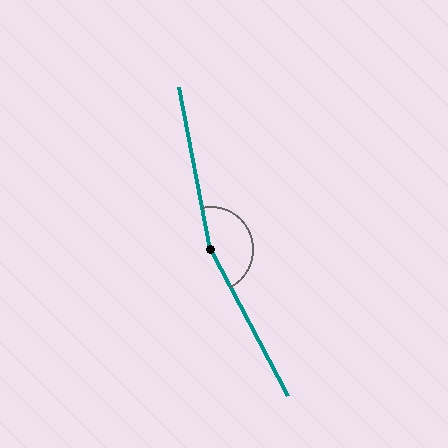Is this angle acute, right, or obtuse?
It is obtuse.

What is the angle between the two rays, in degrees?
Approximately 163 degrees.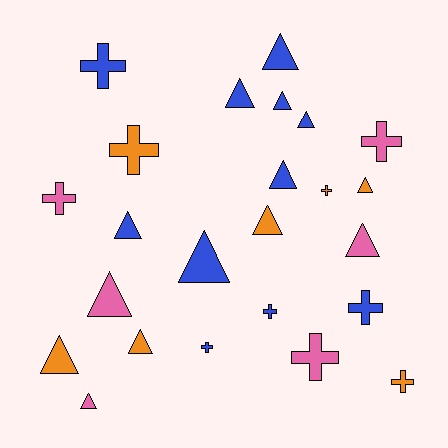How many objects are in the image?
There are 24 objects.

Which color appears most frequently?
Blue, with 11 objects.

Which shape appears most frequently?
Triangle, with 14 objects.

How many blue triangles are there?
There are 7 blue triangles.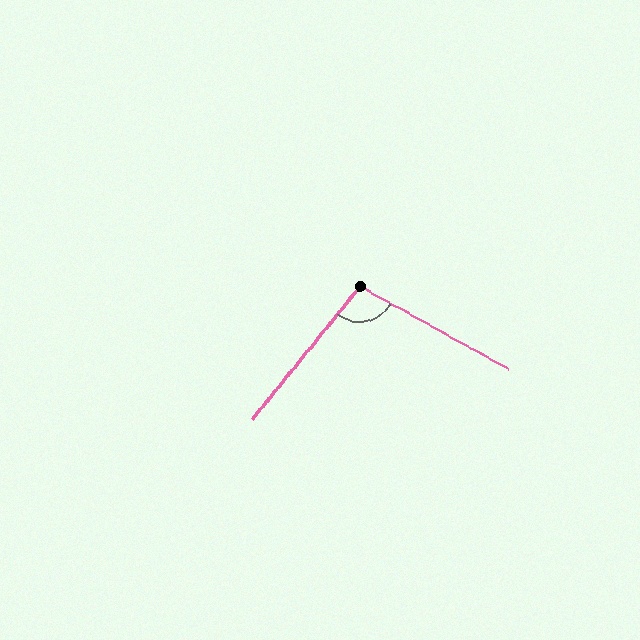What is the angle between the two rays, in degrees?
Approximately 100 degrees.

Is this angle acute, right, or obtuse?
It is obtuse.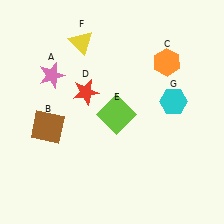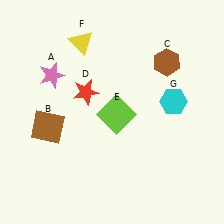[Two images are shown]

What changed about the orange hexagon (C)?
In Image 1, C is orange. In Image 2, it changed to brown.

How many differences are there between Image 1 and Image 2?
There is 1 difference between the two images.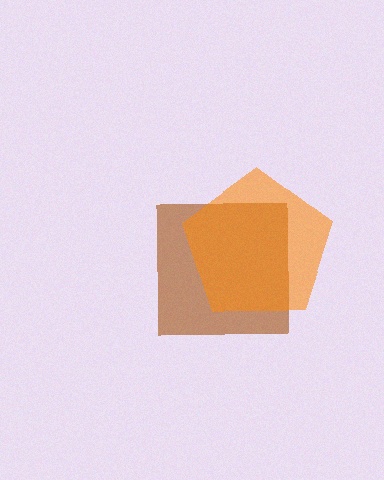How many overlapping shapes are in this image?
There are 2 overlapping shapes in the image.